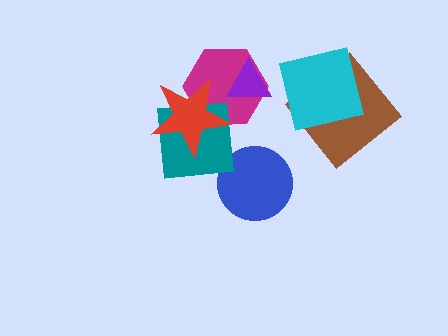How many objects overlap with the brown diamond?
1 object overlaps with the brown diamond.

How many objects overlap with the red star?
2 objects overlap with the red star.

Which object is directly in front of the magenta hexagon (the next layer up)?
The purple triangle is directly in front of the magenta hexagon.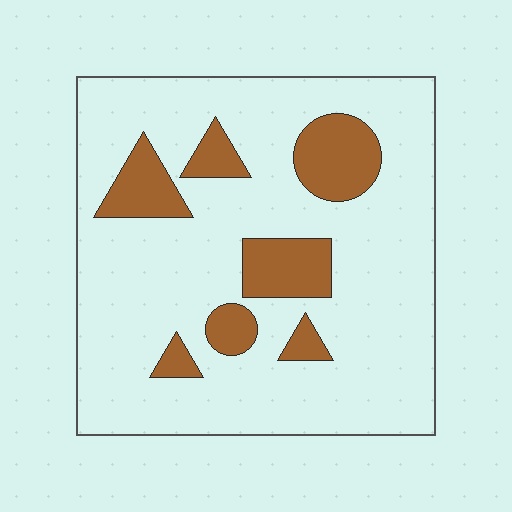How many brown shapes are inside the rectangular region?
7.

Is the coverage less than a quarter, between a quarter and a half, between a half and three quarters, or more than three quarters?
Less than a quarter.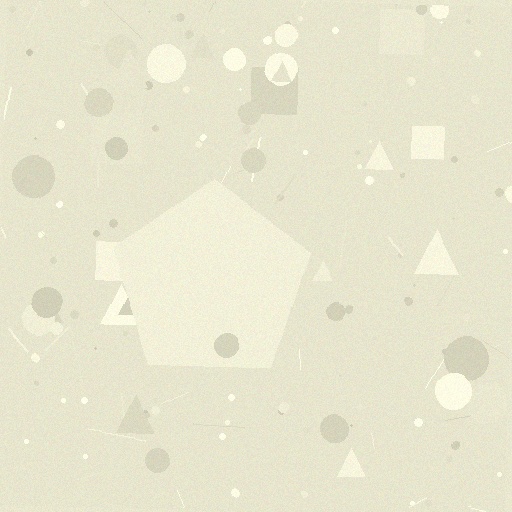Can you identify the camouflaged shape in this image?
The camouflaged shape is a pentagon.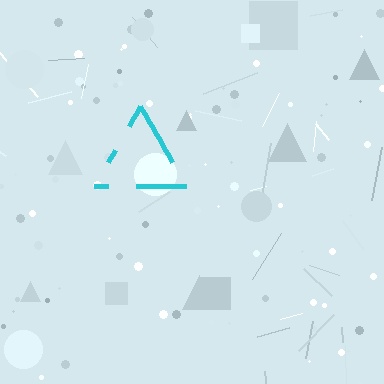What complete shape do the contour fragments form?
The contour fragments form a triangle.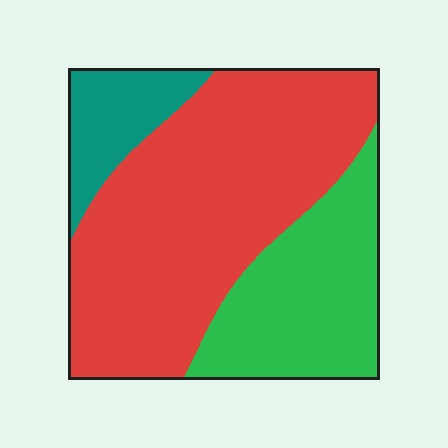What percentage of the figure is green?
Green takes up about one quarter (1/4) of the figure.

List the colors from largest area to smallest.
From largest to smallest: red, green, teal.